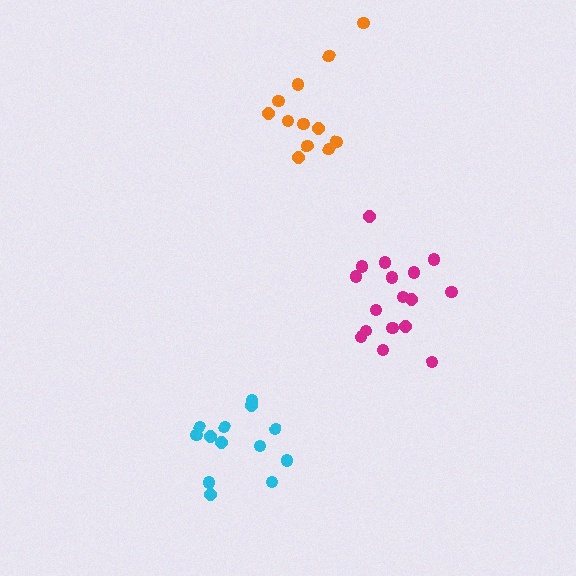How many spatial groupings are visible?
There are 3 spatial groupings.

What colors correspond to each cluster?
The clusters are colored: cyan, orange, magenta.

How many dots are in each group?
Group 1: 13 dots, Group 2: 12 dots, Group 3: 17 dots (42 total).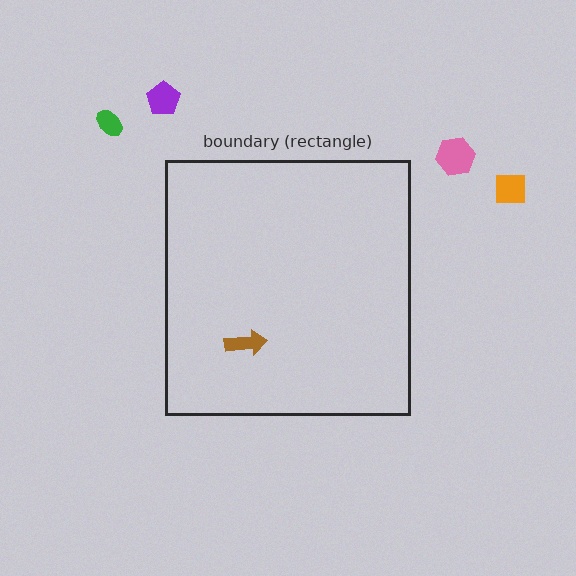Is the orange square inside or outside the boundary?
Outside.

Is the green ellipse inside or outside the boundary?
Outside.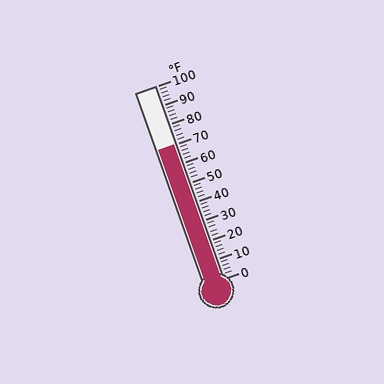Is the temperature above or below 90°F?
The temperature is below 90°F.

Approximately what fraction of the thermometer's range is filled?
The thermometer is filled to approximately 70% of its range.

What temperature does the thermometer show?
The thermometer shows approximately 70°F.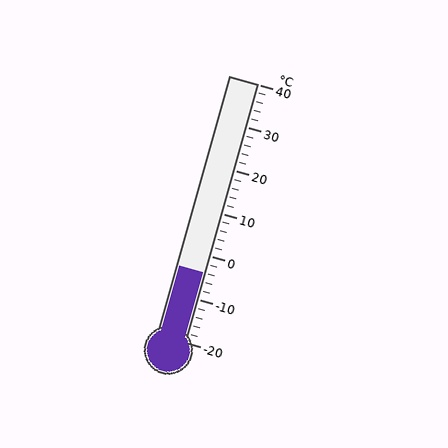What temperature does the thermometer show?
The thermometer shows approximately -4°C.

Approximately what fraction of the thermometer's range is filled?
The thermometer is filled to approximately 25% of its range.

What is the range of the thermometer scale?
The thermometer scale ranges from -20°C to 40°C.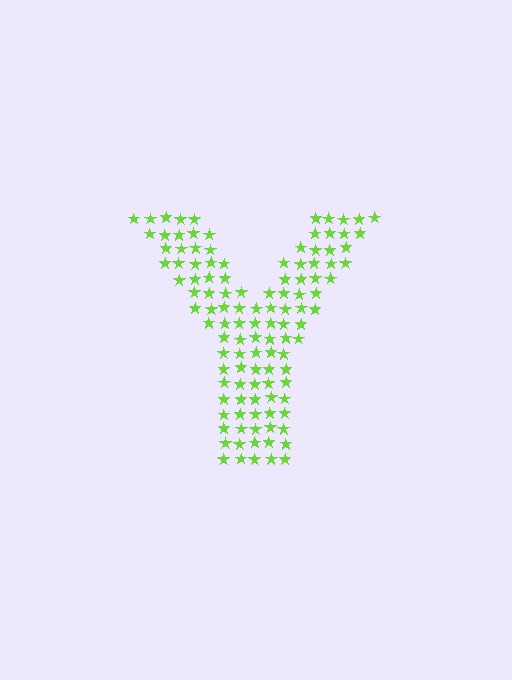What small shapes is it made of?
It is made of small stars.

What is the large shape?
The large shape is the letter Y.